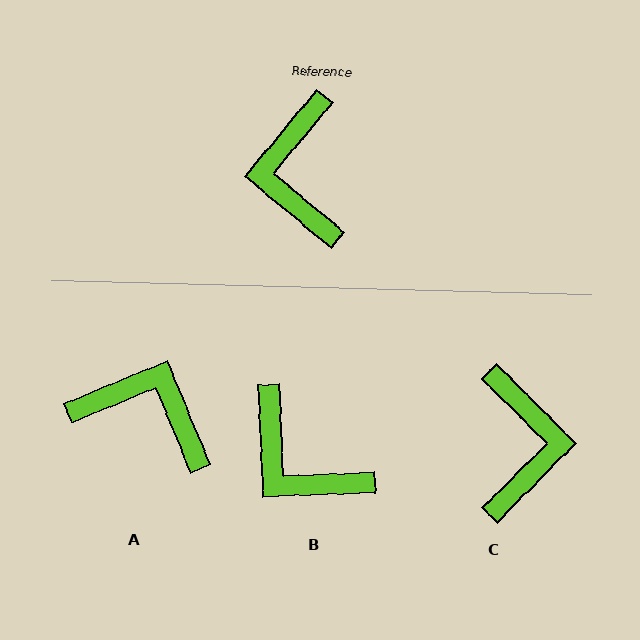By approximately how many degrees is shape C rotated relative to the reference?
Approximately 175 degrees counter-clockwise.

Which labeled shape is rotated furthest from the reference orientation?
C, about 175 degrees away.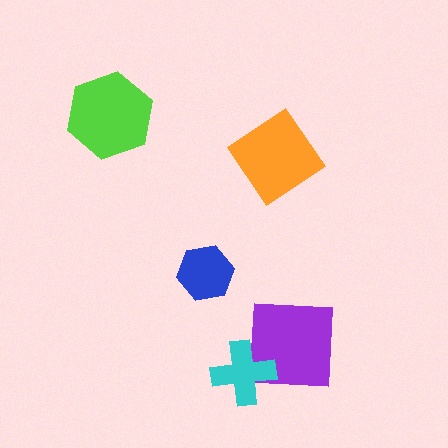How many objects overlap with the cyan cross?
1 object overlaps with the cyan cross.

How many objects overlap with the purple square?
1 object overlaps with the purple square.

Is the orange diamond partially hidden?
No, no other shape covers it.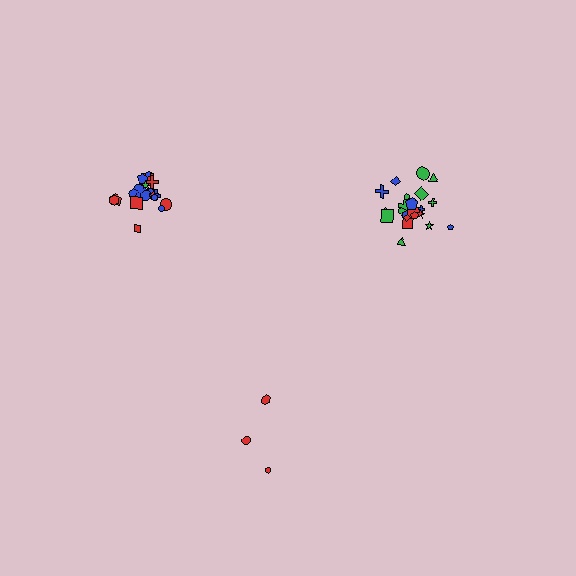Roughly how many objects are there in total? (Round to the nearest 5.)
Roughly 45 objects in total.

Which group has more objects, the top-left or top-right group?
The top-right group.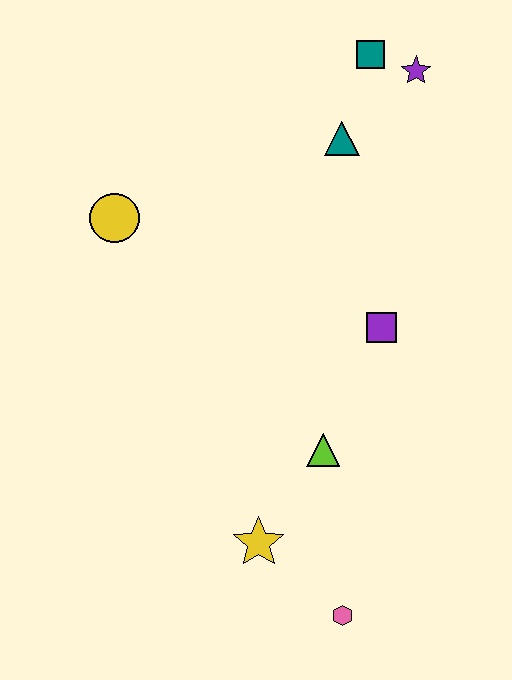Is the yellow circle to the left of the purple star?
Yes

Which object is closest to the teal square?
The purple star is closest to the teal square.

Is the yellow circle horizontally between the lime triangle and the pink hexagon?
No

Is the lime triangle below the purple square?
Yes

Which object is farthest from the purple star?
The pink hexagon is farthest from the purple star.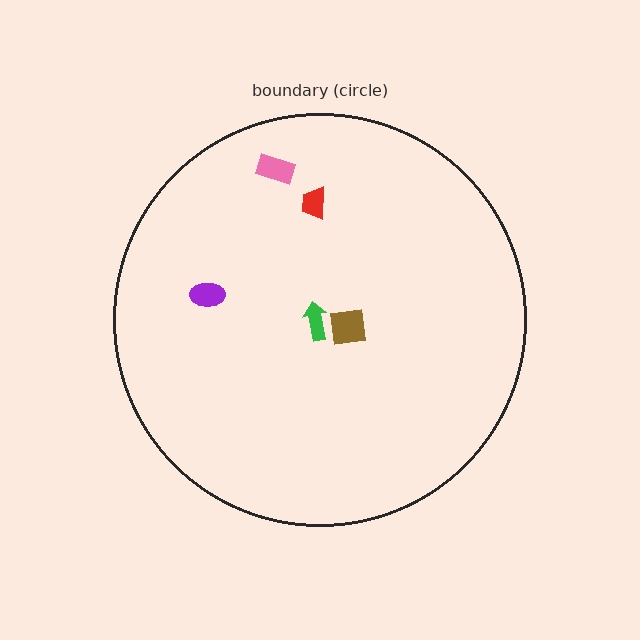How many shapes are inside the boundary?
5 inside, 0 outside.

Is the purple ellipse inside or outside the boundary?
Inside.